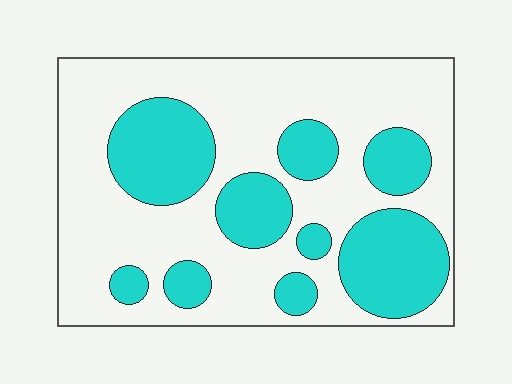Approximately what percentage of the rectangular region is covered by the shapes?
Approximately 35%.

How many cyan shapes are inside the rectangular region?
9.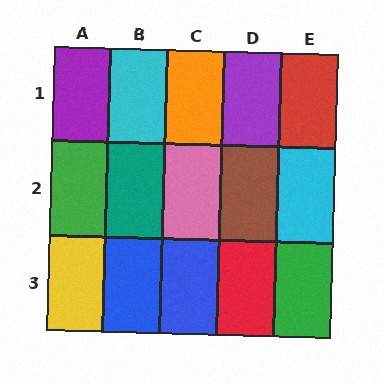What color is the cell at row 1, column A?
Purple.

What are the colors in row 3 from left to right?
Yellow, blue, blue, red, green.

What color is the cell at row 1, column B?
Cyan.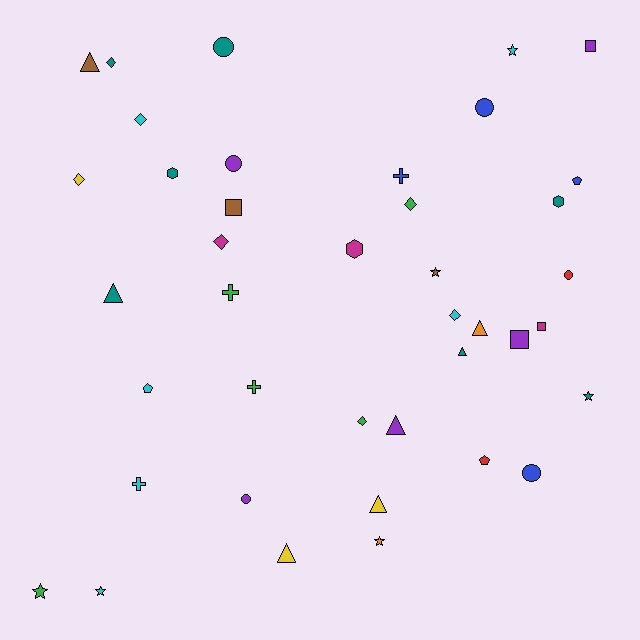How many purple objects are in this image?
There are 5 purple objects.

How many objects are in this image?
There are 40 objects.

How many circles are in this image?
There are 6 circles.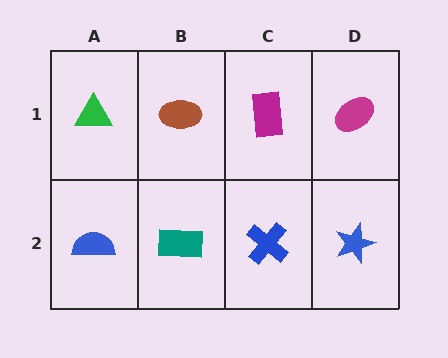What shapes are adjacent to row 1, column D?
A blue star (row 2, column D), a magenta rectangle (row 1, column C).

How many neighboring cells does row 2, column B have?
3.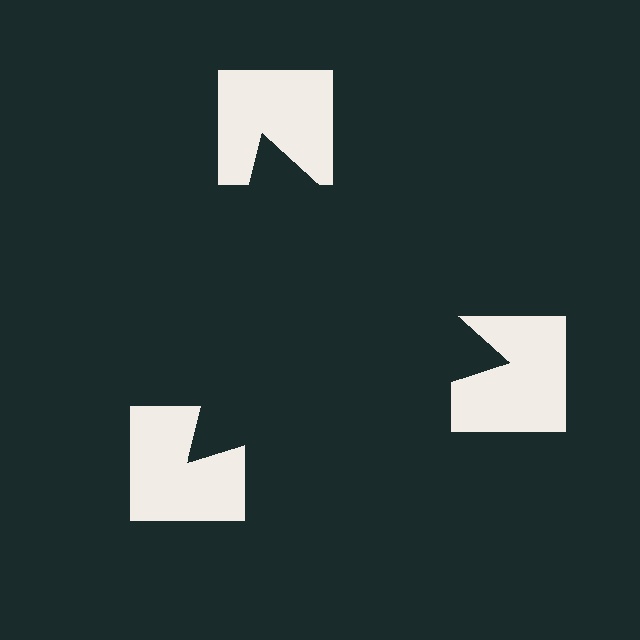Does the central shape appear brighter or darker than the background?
It typically appears slightly darker than the background, even though no actual brightness change is drawn.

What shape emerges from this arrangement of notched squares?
An illusory triangle — its edges are inferred from the aligned wedge cuts in the notched squares, not physically drawn.